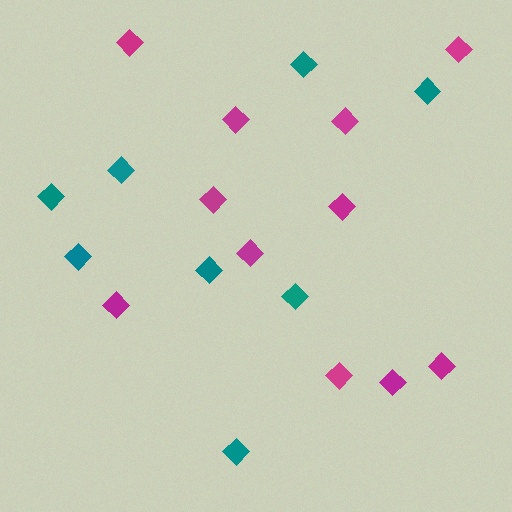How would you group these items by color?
There are 2 groups: one group of magenta diamonds (11) and one group of teal diamonds (8).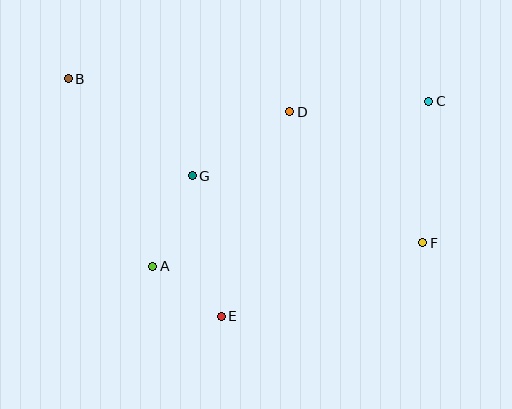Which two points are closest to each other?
Points A and E are closest to each other.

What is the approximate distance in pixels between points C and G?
The distance between C and G is approximately 248 pixels.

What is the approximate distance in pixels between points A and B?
The distance between A and B is approximately 206 pixels.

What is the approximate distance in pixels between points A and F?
The distance between A and F is approximately 271 pixels.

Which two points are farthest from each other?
Points B and F are farthest from each other.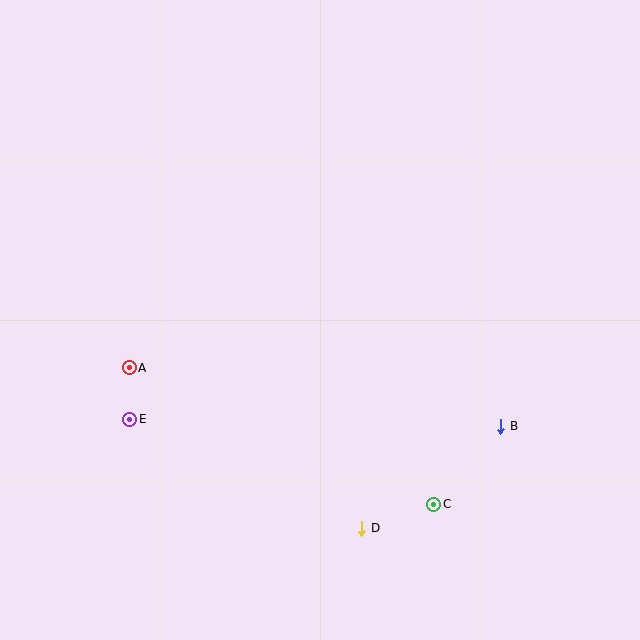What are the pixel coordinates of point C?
Point C is at (434, 504).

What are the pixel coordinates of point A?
Point A is at (129, 368).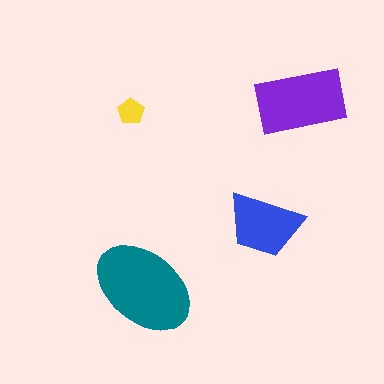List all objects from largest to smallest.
The teal ellipse, the purple rectangle, the blue trapezoid, the yellow pentagon.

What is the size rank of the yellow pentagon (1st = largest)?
4th.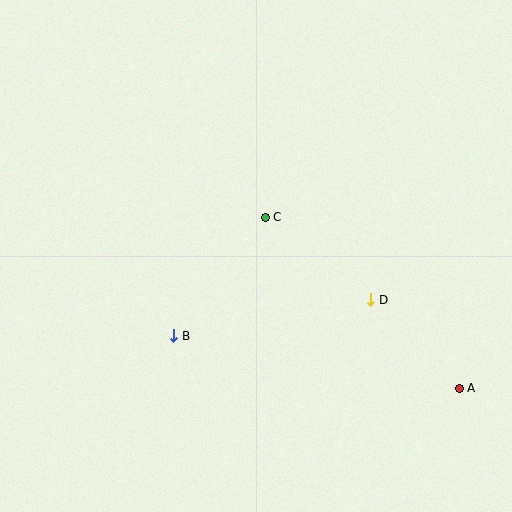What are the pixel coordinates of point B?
Point B is at (174, 336).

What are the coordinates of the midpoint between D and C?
The midpoint between D and C is at (318, 258).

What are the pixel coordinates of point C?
Point C is at (265, 217).